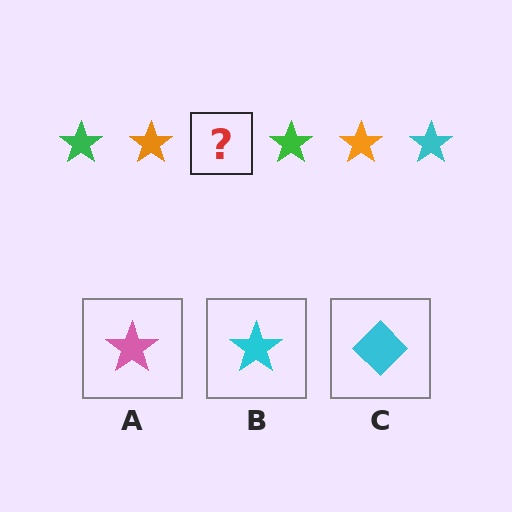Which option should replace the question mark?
Option B.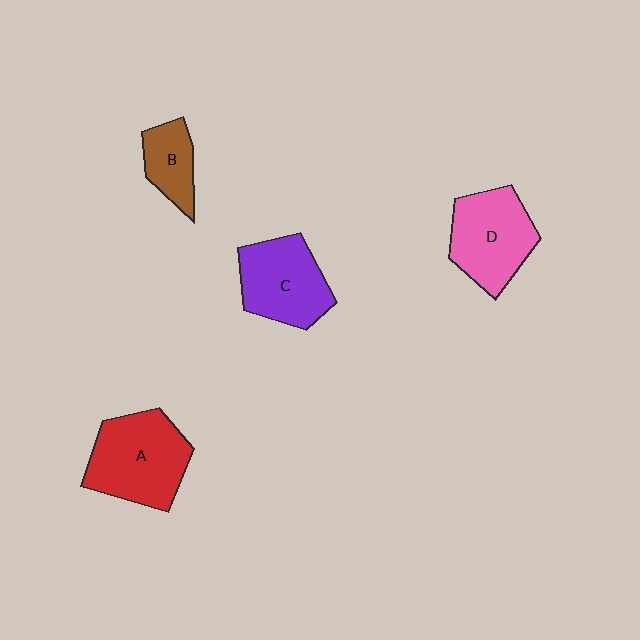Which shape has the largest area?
Shape A (red).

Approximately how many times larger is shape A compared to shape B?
Approximately 2.1 times.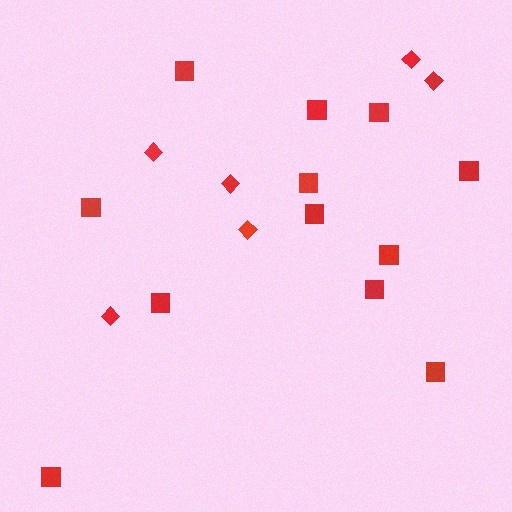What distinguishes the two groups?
There are 2 groups: one group of diamonds (6) and one group of squares (12).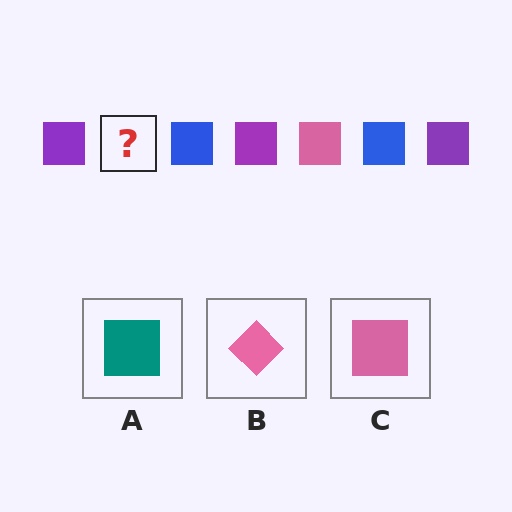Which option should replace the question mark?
Option C.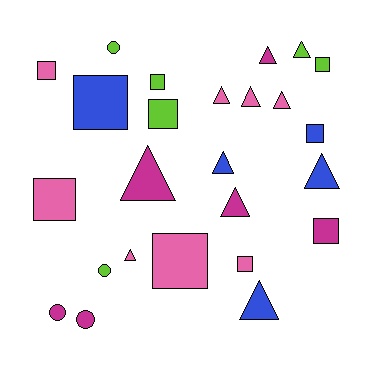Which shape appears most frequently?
Triangle, with 11 objects.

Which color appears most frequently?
Pink, with 8 objects.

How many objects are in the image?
There are 25 objects.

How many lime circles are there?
There are 2 lime circles.